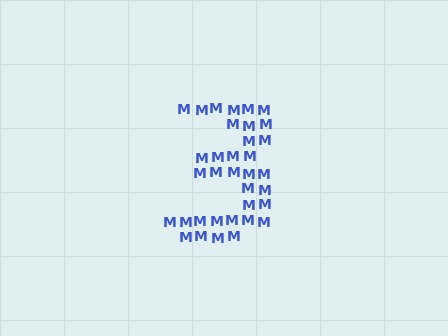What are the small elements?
The small elements are letter M's.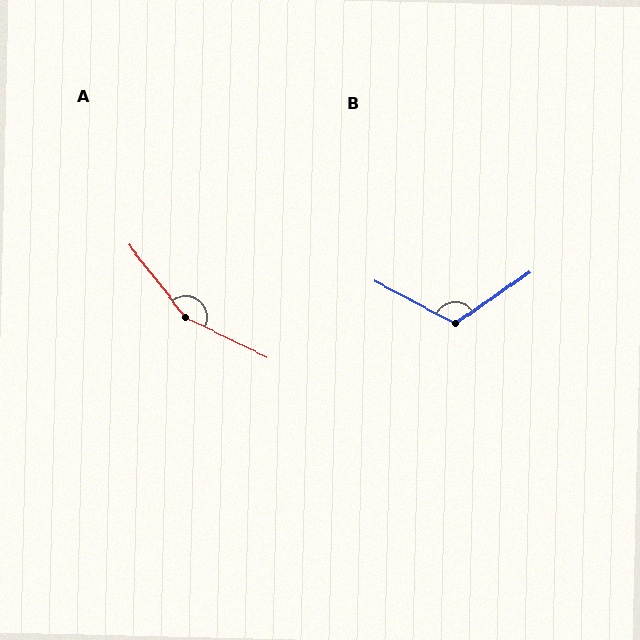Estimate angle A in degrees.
Approximately 154 degrees.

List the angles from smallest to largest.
B (117°), A (154°).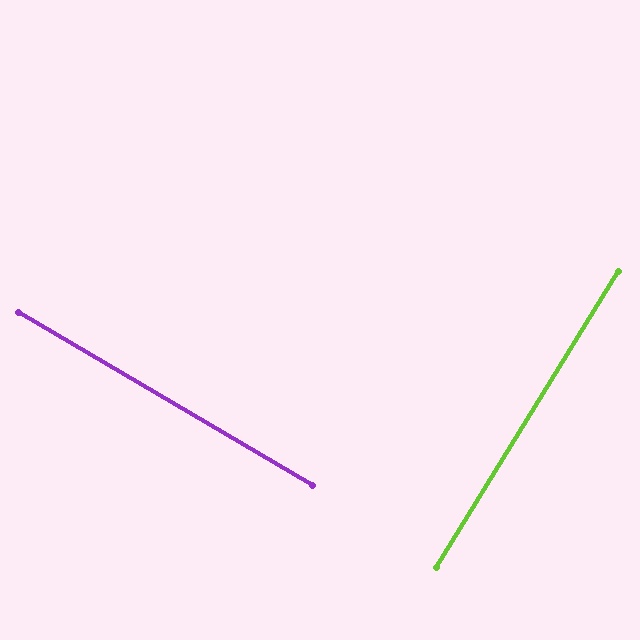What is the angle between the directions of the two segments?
Approximately 89 degrees.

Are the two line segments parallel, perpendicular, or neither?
Perpendicular — they meet at approximately 89°.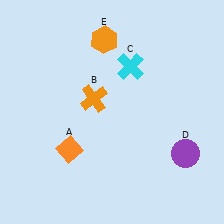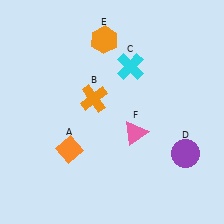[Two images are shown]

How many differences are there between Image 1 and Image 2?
There is 1 difference between the two images.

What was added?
A pink triangle (F) was added in Image 2.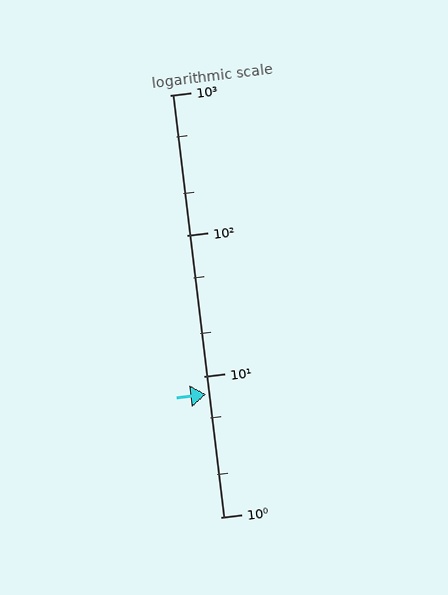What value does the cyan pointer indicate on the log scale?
The pointer indicates approximately 7.4.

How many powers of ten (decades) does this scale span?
The scale spans 3 decades, from 1 to 1000.